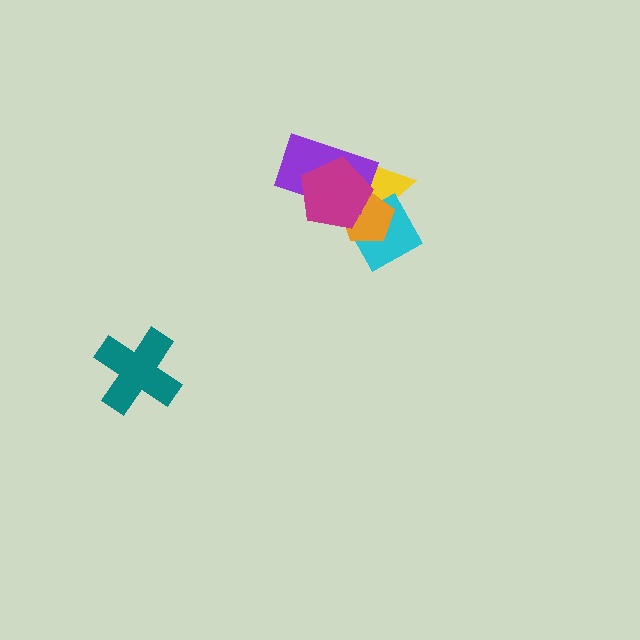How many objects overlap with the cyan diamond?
3 objects overlap with the cyan diamond.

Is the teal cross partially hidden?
No, no other shape covers it.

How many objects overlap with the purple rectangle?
3 objects overlap with the purple rectangle.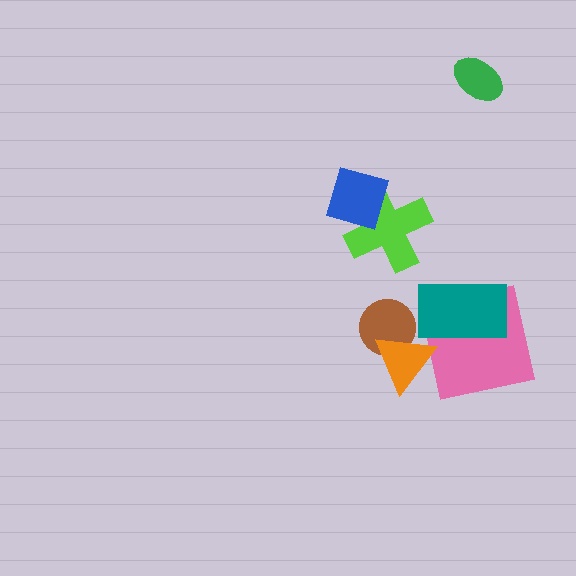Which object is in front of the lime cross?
The blue square is in front of the lime cross.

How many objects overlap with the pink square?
2 objects overlap with the pink square.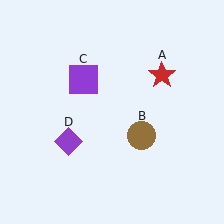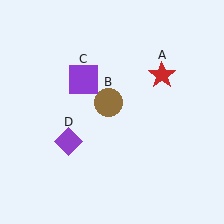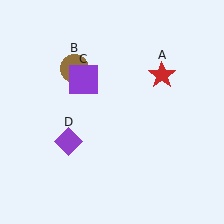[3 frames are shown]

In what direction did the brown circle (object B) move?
The brown circle (object B) moved up and to the left.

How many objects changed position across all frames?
1 object changed position: brown circle (object B).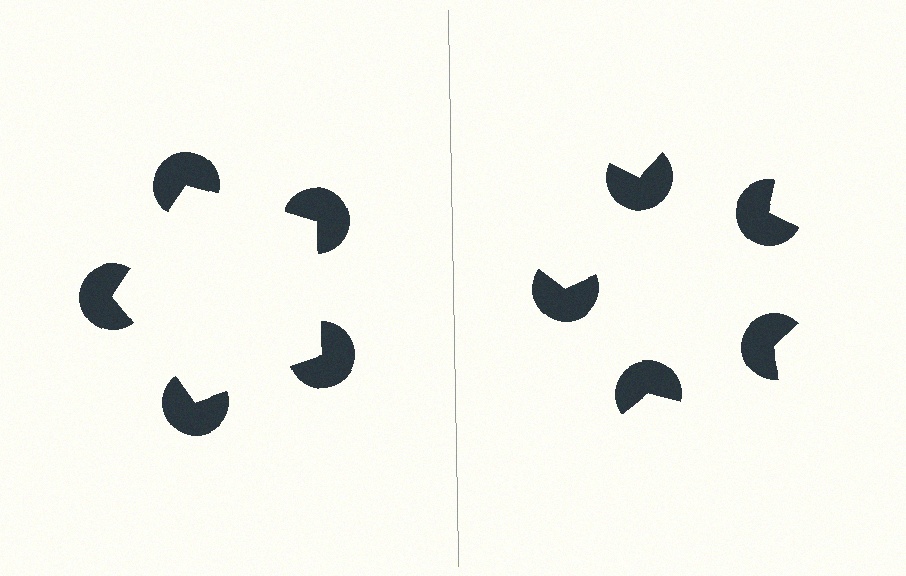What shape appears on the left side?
An illusory pentagon.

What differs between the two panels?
The pac-man discs are positioned identically on both sides; only the wedge orientations differ. On the left they align to a pentagon; on the right they are misaligned.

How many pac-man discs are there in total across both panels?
10 — 5 on each side.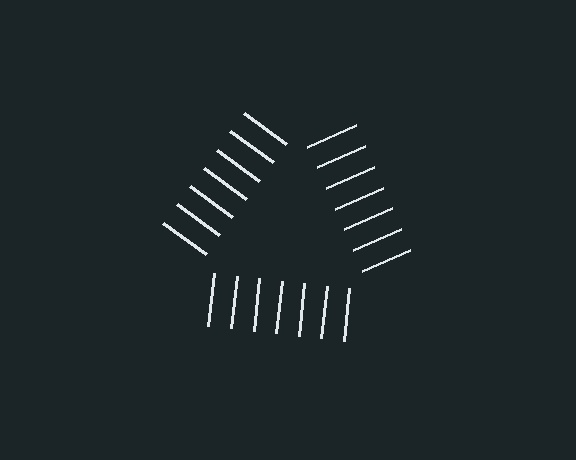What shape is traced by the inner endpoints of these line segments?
An illusory triangle — the line segments terminate on its edges but no continuous stroke is drawn.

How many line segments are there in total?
21 — 7 along each of the 3 edges.